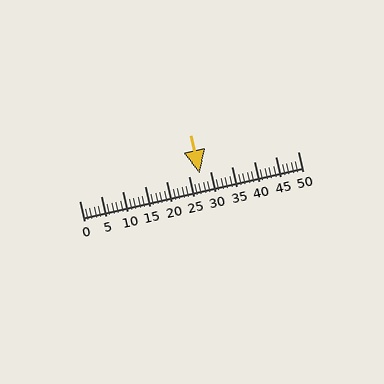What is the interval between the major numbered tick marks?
The major tick marks are spaced 5 units apart.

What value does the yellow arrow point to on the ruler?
The yellow arrow points to approximately 28.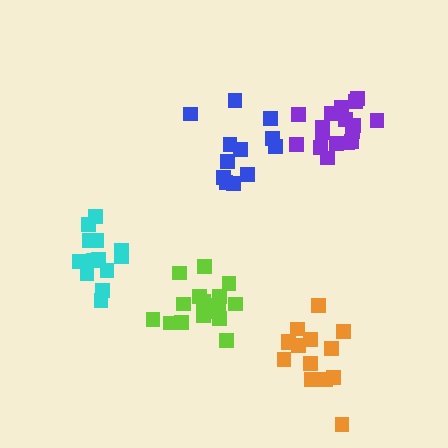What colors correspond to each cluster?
The clusters are colored: blue, cyan, orange, purple, lime.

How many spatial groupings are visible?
There are 5 spatial groupings.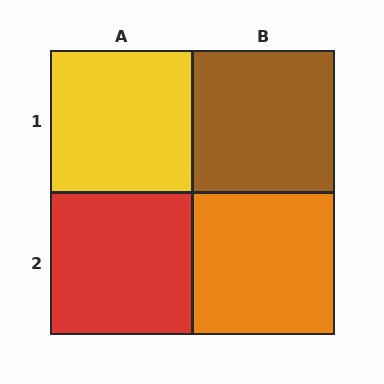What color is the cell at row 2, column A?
Red.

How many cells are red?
1 cell is red.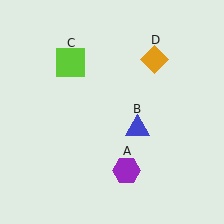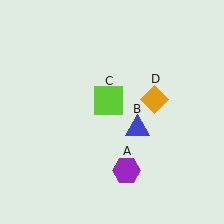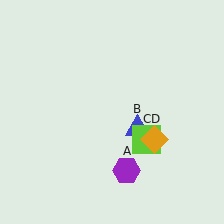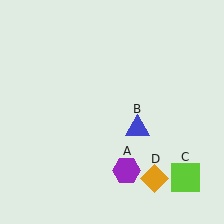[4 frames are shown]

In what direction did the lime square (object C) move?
The lime square (object C) moved down and to the right.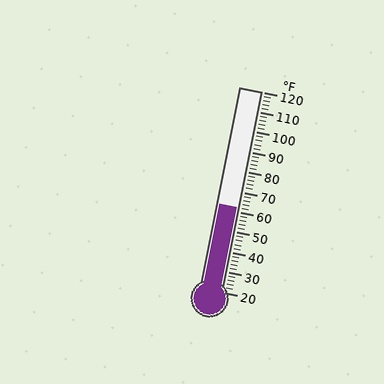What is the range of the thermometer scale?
The thermometer scale ranges from 20°F to 120°F.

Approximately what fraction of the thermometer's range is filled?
The thermometer is filled to approximately 40% of its range.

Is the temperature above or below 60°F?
The temperature is above 60°F.